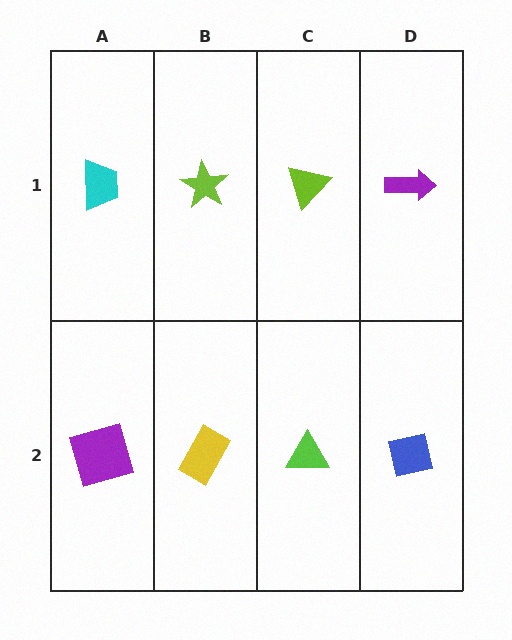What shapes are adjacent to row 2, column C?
A lime triangle (row 1, column C), a yellow rectangle (row 2, column B), a blue square (row 2, column D).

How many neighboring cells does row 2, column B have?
3.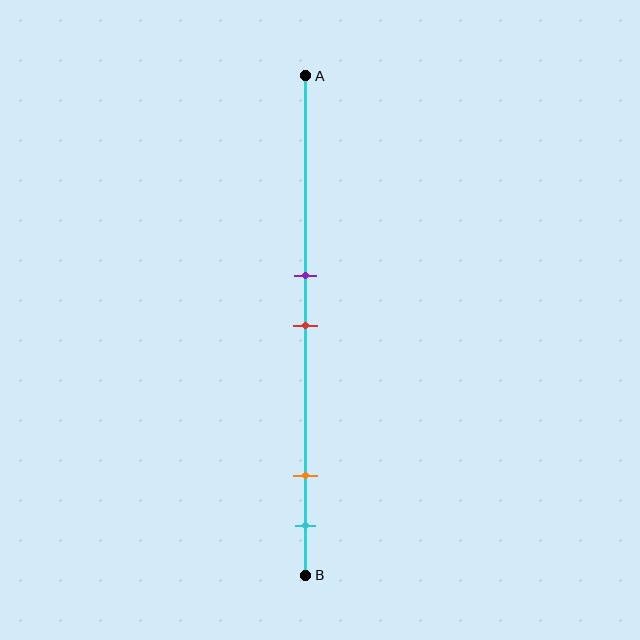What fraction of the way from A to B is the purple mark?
The purple mark is approximately 40% (0.4) of the way from A to B.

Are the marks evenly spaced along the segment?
No, the marks are not evenly spaced.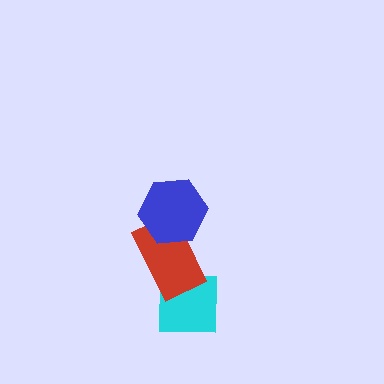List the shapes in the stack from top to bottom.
From top to bottom: the blue hexagon, the red rectangle, the cyan square.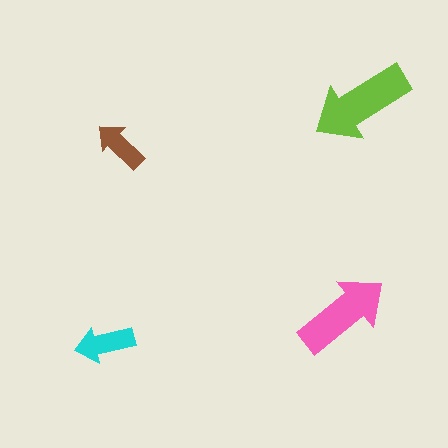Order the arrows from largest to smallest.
the lime one, the pink one, the cyan one, the brown one.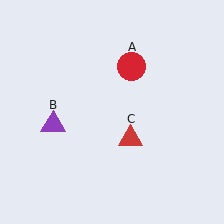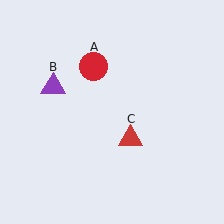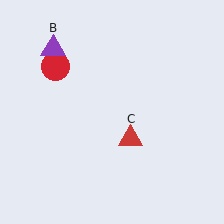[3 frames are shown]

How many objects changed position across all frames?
2 objects changed position: red circle (object A), purple triangle (object B).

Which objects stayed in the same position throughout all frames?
Red triangle (object C) remained stationary.